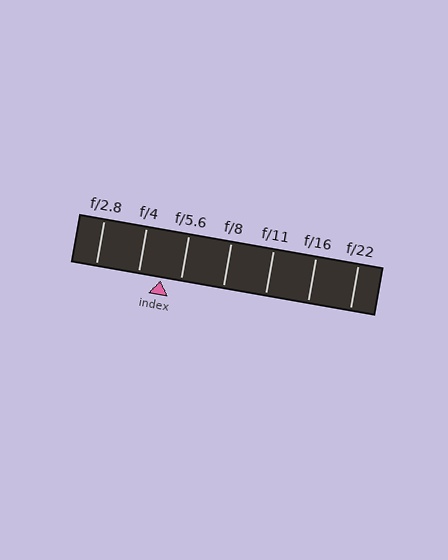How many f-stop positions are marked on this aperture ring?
There are 7 f-stop positions marked.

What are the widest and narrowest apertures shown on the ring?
The widest aperture shown is f/2.8 and the narrowest is f/22.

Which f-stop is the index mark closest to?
The index mark is closest to f/5.6.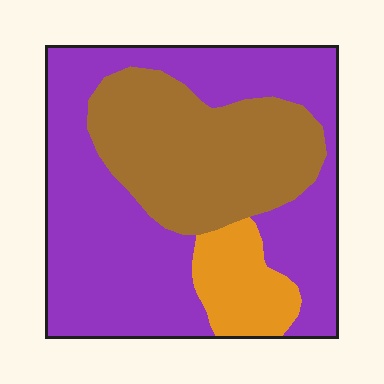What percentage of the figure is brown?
Brown covers roughly 30% of the figure.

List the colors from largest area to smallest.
From largest to smallest: purple, brown, orange.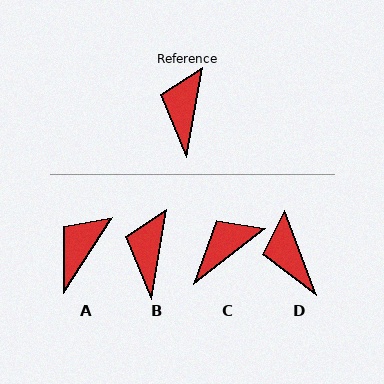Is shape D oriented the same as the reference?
No, it is off by about 30 degrees.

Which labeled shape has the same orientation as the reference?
B.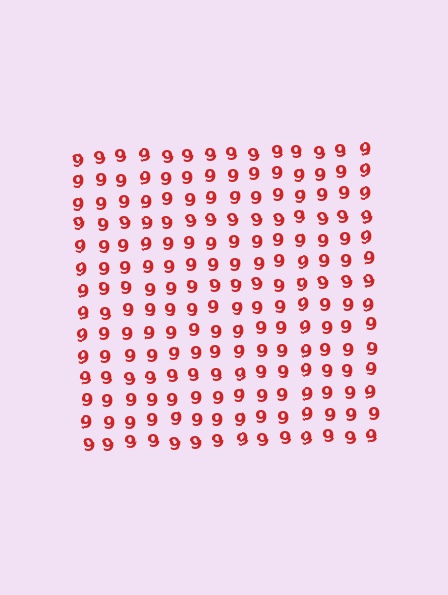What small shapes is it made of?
It is made of small digit 9's.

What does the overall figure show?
The overall figure shows a square.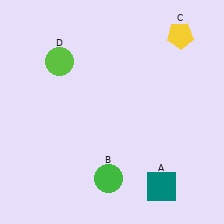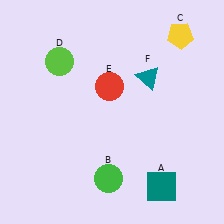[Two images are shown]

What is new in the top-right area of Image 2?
A teal triangle (F) was added in the top-right area of Image 2.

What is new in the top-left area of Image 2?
A red circle (E) was added in the top-left area of Image 2.